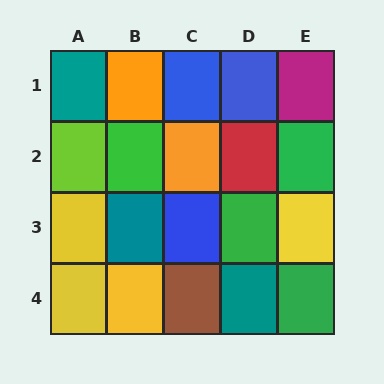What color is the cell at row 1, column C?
Blue.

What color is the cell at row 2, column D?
Red.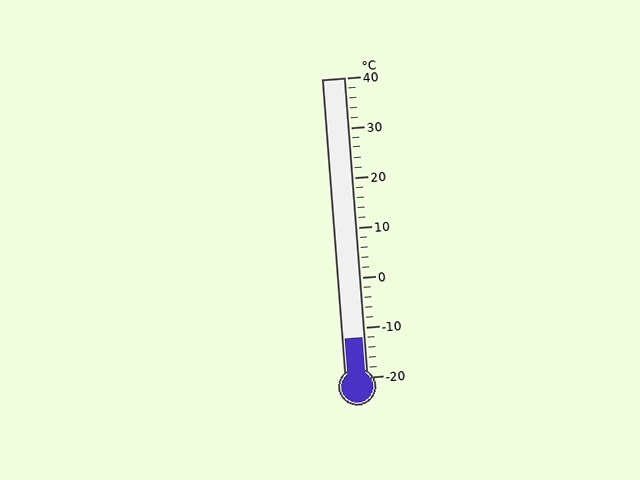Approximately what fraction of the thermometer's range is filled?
The thermometer is filled to approximately 15% of its range.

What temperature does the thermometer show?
The thermometer shows approximately -12°C.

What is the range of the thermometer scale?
The thermometer scale ranges from -20°C to 40°C.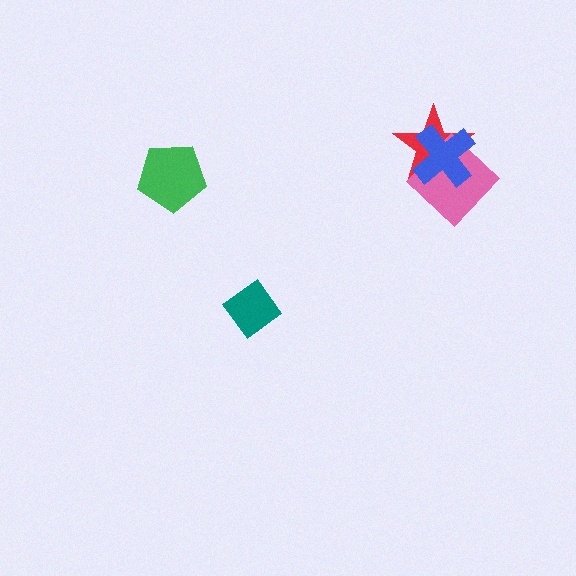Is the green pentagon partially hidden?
No, no other shape covers it.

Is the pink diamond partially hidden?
Yes, it is partially covered by another shape.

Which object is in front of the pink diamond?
The blue cross is in front of the pink diamond.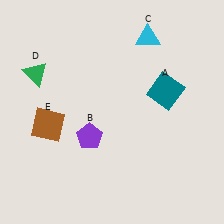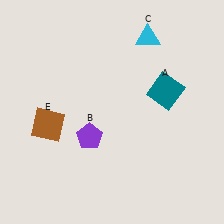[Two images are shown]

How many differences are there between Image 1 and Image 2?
There is 1 difference between the two images.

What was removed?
The green triangle (D) was removed in Image 2.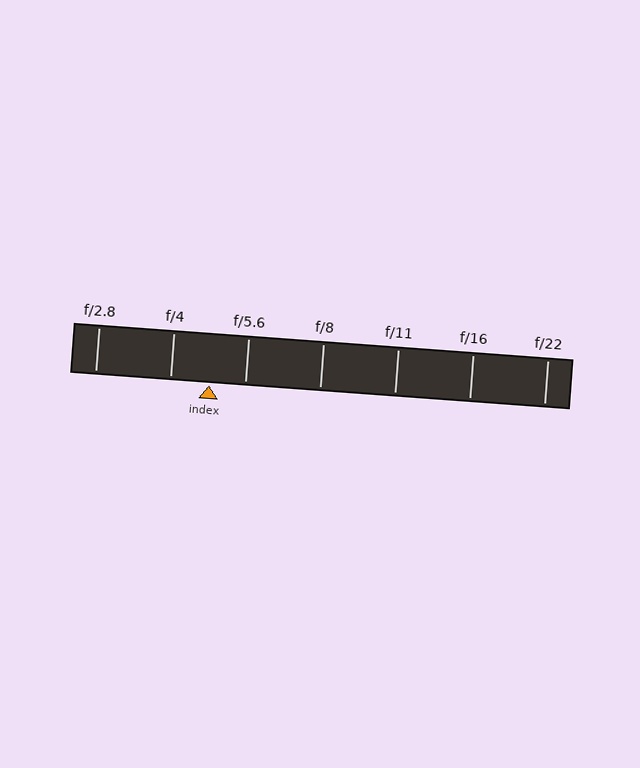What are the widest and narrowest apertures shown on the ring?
The widest aperture shown is f/2.8 and the narrowest is f/22.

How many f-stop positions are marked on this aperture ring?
There are 7 f-stop positions marked.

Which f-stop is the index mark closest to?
The index mark is closest to f/5.6.